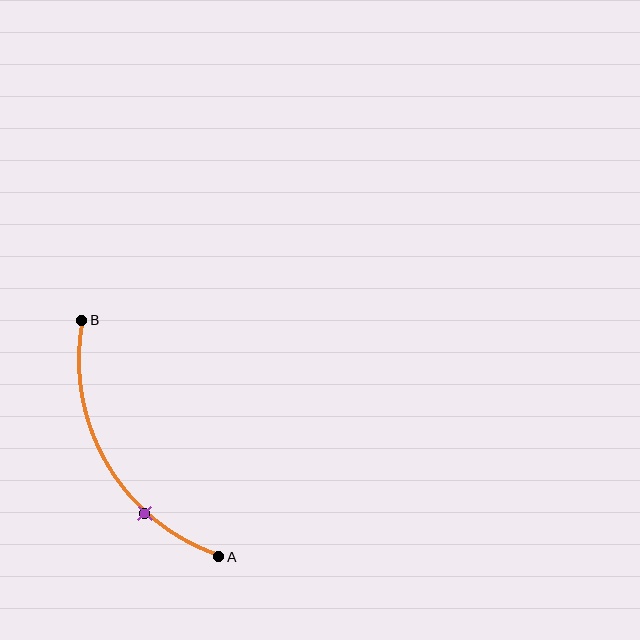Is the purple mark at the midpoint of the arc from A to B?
No. The purple mark lies on the arc but is closer to endpoint A. The arc midpoint would be at the point on the curve equidistant along the arc from both A and B.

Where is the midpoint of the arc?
The arc midpoint is the point on the curve farthest from the straight line joining A and B. It sits to the left of that line.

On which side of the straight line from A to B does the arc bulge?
The arc bulges to the left of the straight line connecting A and B.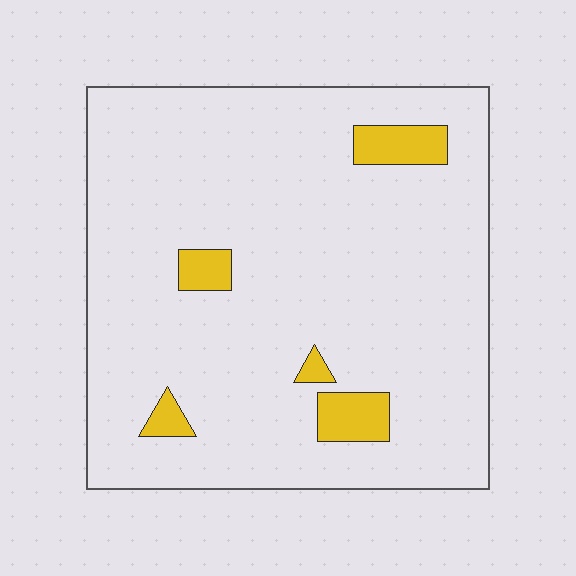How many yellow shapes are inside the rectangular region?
5.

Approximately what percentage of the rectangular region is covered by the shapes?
Approximately 5%.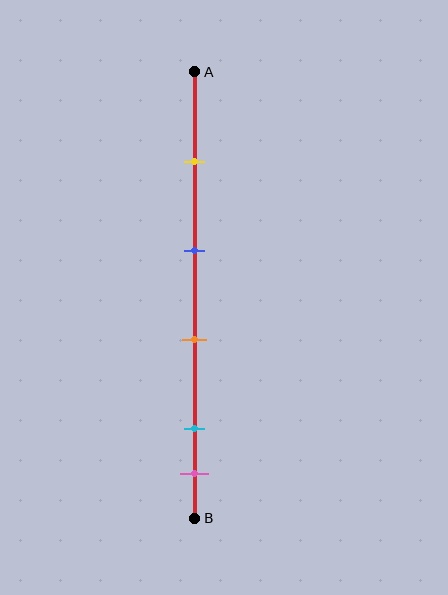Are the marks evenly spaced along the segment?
No, the marks are not evenly spaced.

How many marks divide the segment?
There are 5 marks dividing the segment.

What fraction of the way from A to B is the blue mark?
The blue mark is approximately 40% (0.4) of the way from A to B.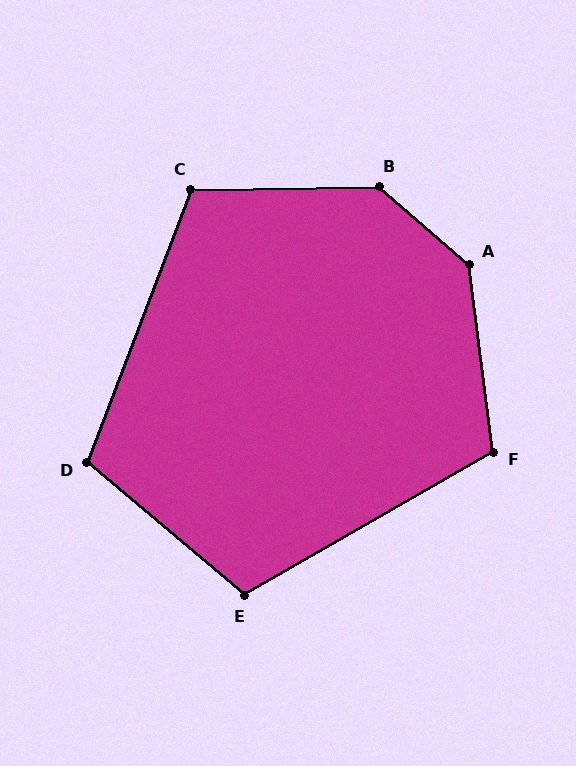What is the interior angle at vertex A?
Approximately 138 degrees (obtuse).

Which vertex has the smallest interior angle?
D, at approximately 109 degrees.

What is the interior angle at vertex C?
Approximately 112 degrees (obtuse).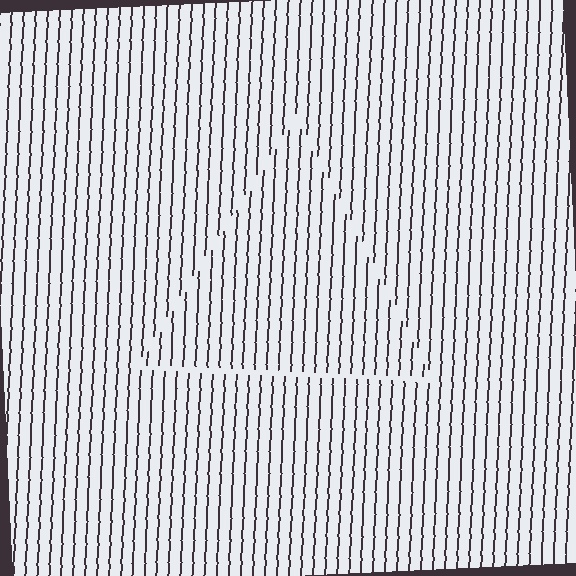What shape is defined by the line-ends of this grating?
An illusory triangle. The interior of the shape contains the same grating, shifted by half a period — the contour is defined by the phase discontinuity where line-ends from the inner and outer gratings abut.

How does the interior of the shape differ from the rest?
The interior of the shape contains the same grating, shifted by half a period — the contour is defined by the phase discontinuity where line-ends from the inner and outer gratings abut.